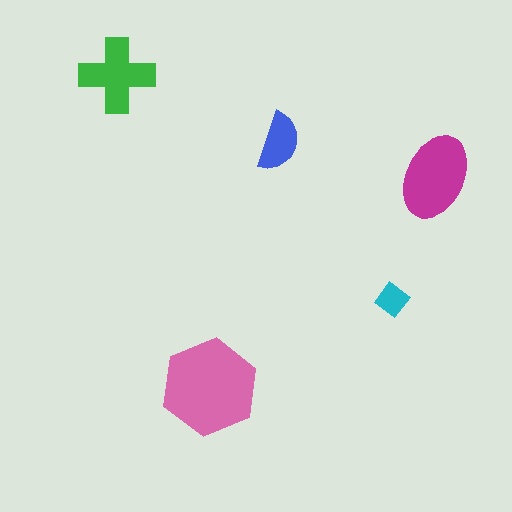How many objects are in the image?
There are 5 objects in the image.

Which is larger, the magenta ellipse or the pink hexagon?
The pink hexagon.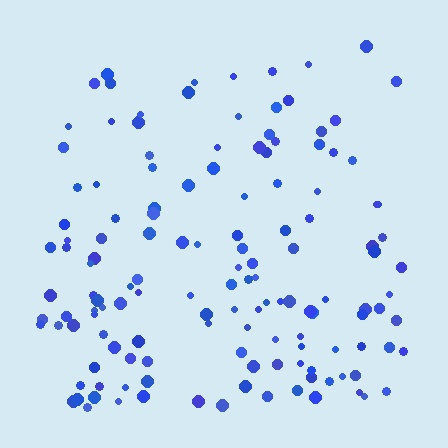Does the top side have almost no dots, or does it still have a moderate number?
Still a moderate number, just noticeably fewer than the bottom.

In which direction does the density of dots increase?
From top to bottom, with the bottom side densest.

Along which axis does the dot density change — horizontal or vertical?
Vertical.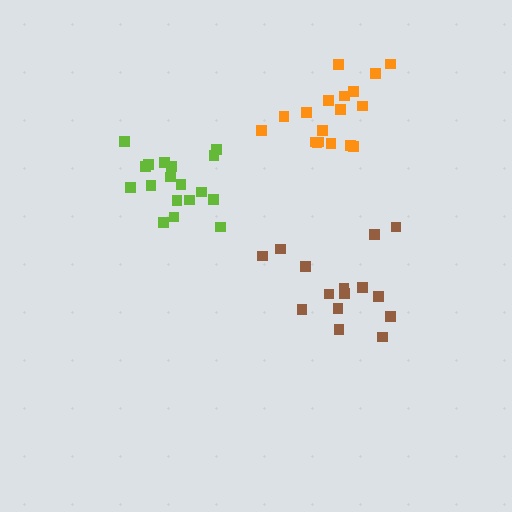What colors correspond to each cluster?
The clusters are colored: brown, lime, orange.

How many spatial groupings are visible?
There are 3 spatial groupings.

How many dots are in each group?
Group 1: 15 dots, Group 2: 18 dots, Group 3: 18 dots (51 total).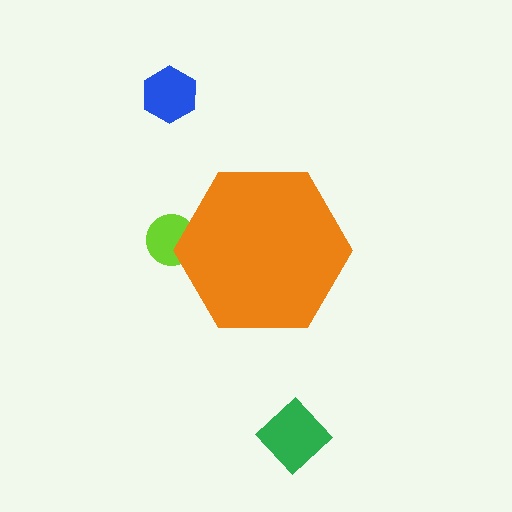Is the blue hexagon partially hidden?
No, the blue hexagon is fully visible.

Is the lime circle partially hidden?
Yes, the lime circle is partially hidden behind the orange hexagon.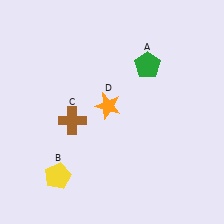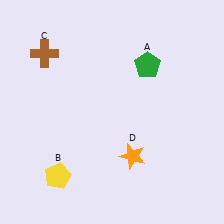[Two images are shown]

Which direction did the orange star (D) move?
The orange star (D) moved down.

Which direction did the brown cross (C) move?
The brown cross (C) moved up.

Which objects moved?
The objects that moved are: the brown cross (C), the orange star (D).